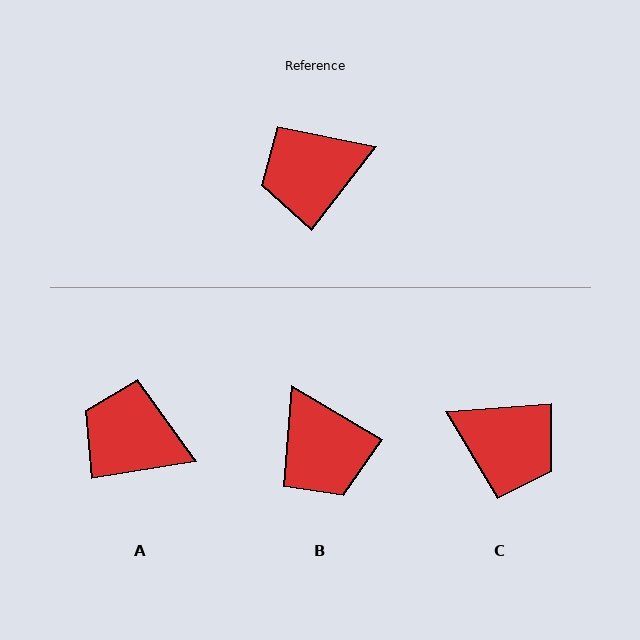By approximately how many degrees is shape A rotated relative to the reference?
Approximately 43 degrees clockwise.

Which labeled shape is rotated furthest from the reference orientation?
C, about 132 degrees away.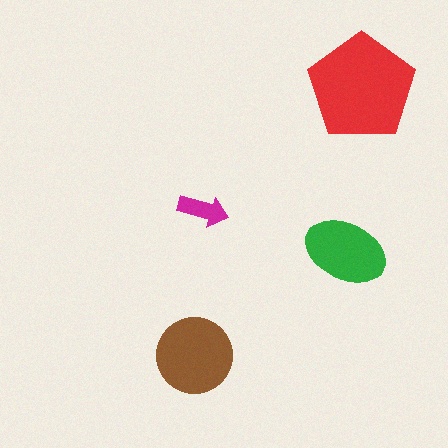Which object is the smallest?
The magenta arrow.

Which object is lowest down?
The brown circle is bottommost.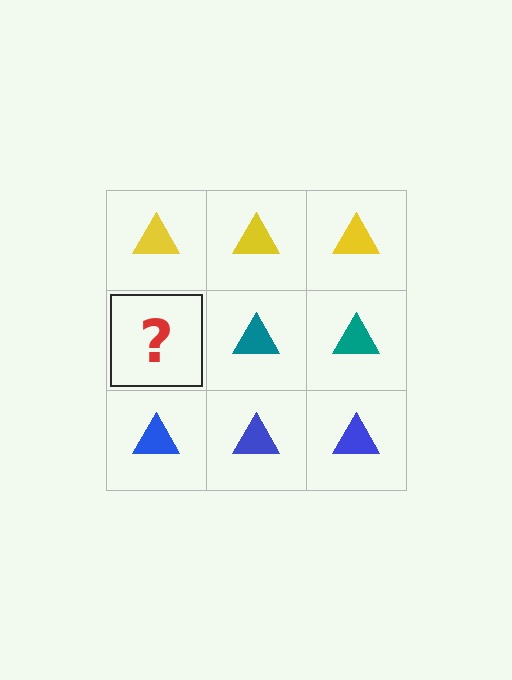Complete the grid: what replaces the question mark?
The question mark should be replaced with a teal triangle.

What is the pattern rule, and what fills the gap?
The rule is that each row has a consistent color. The gap should be filled with a teal triangle.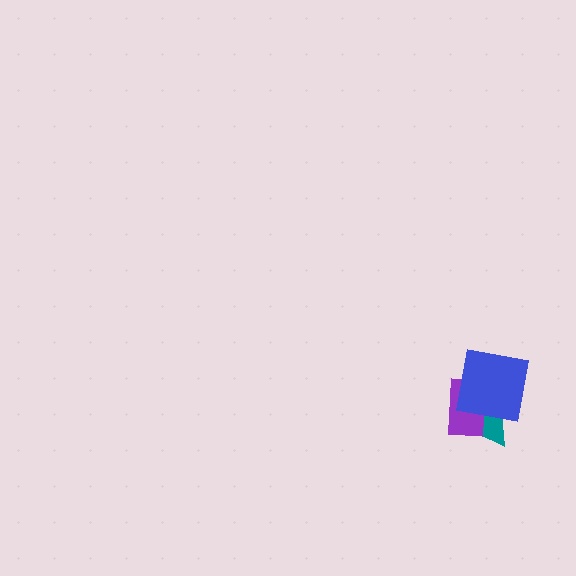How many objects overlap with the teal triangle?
2 objects overlap with the teal triangle.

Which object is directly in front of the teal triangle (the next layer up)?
The purple rectangle is directly in front of the teal triangle.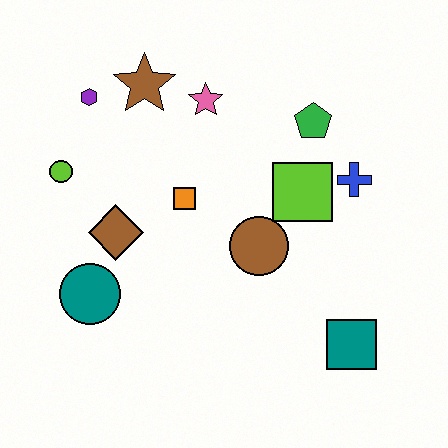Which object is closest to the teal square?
The brown circle is closest to the teal square.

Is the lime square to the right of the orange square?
Yes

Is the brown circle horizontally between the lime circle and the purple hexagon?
No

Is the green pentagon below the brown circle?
No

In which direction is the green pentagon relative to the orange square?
The green pentagon is to the right of the orange square.